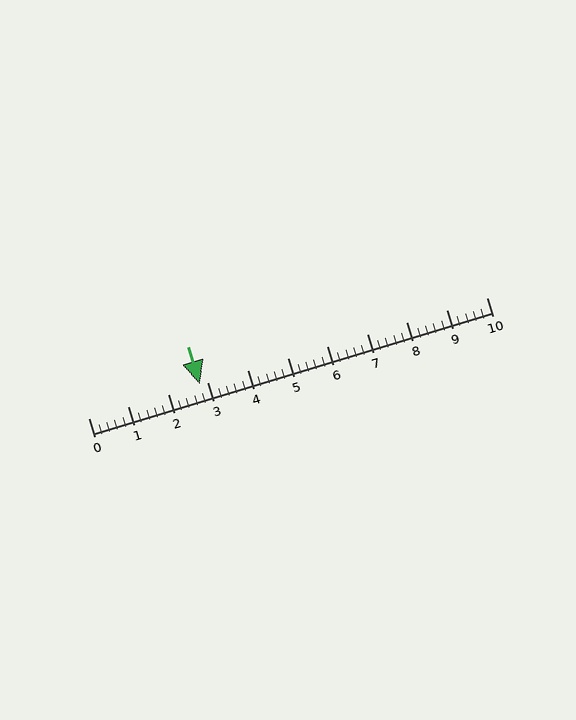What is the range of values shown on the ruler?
The ruler shows values from 0 to 10.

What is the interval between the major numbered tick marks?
The major tick marks are spaced 1 units apart.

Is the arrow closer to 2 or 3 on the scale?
The arrow is closer to 3.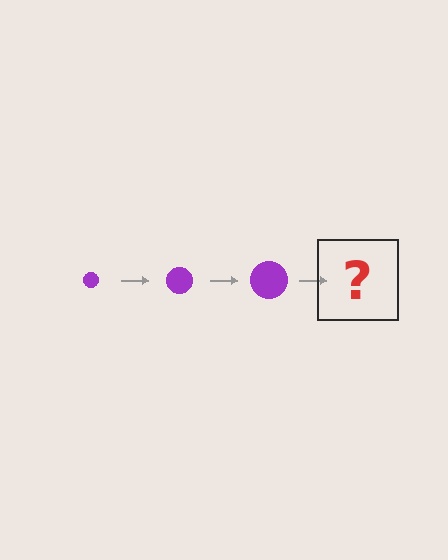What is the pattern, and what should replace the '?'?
The pattern is that the circle gets progressively larger each step. The '?' should be a purple circle, larger than the previous one.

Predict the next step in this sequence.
The next step is a purple circle, larger than the previous one.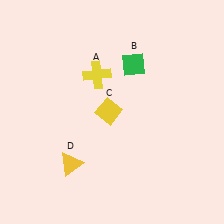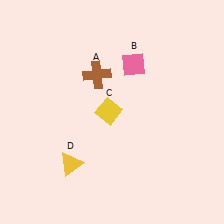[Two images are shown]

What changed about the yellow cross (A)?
In Image 1, A is yellow. In Image 2, it changed to brown.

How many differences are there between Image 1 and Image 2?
There are 2 differences between the two images.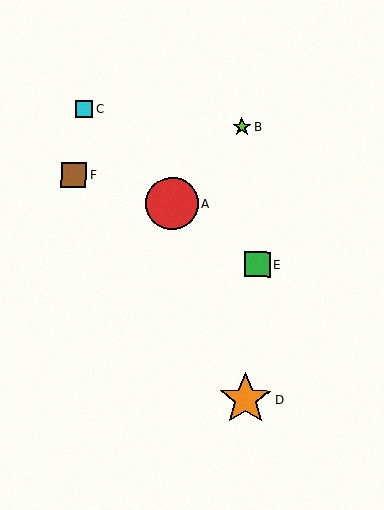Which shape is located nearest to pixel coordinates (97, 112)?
The cyan square (labeled C) at (84, 109) is nearest to that location.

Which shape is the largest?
The orange star (labeled D) is the largest.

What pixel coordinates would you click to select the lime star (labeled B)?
Click at (242, 127) to select the lime star B.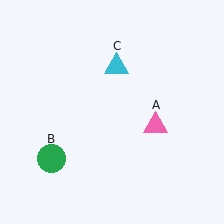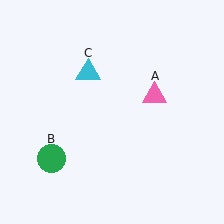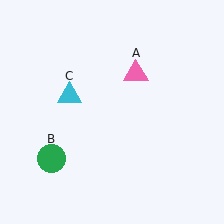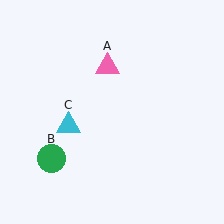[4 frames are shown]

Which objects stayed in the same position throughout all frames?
Green circle (object B) remained stationary.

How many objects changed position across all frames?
2 objects changed position: pink triangle (object A), cyan triangle (object C).